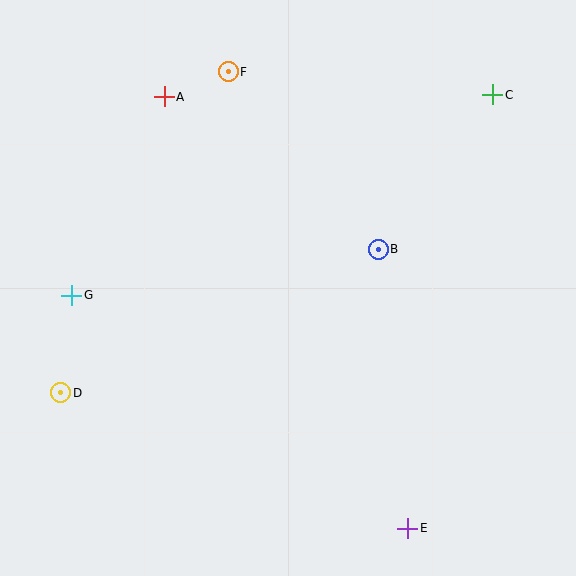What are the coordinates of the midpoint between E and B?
The midpoint between E and B is at (393, 389).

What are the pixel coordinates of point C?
Point C is at (493, 95).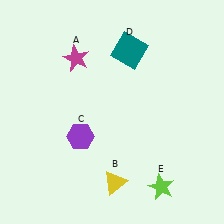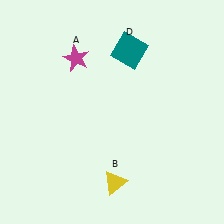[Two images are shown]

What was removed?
The lime star (E), the purple hexagon (C) were removed in Image 2.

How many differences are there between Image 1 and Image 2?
There are 2 differences between the two images.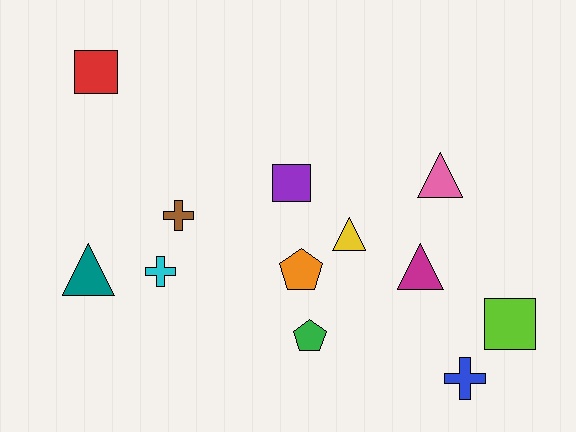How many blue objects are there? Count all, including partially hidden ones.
There is 1 blue object.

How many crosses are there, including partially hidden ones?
There are 3 crosses.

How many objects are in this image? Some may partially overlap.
There are 12 objects.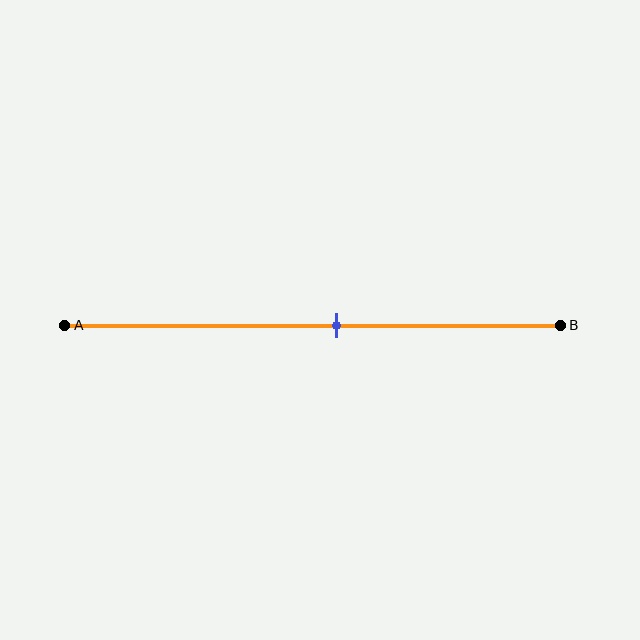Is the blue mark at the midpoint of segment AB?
No, the mark is at about 55% from A, not at the 50% midpoint.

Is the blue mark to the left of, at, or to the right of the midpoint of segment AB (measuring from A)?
The blue mark is to the right of the midpoint of segment AB.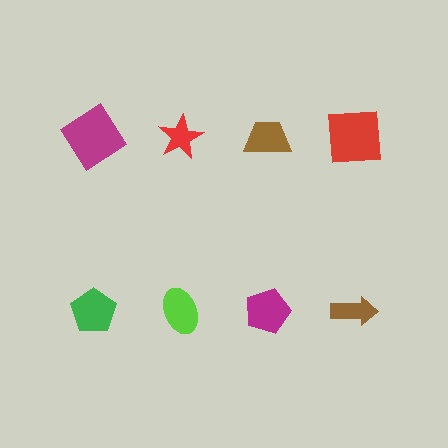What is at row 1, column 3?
A brown trapezoid.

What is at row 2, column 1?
A green pentagon.